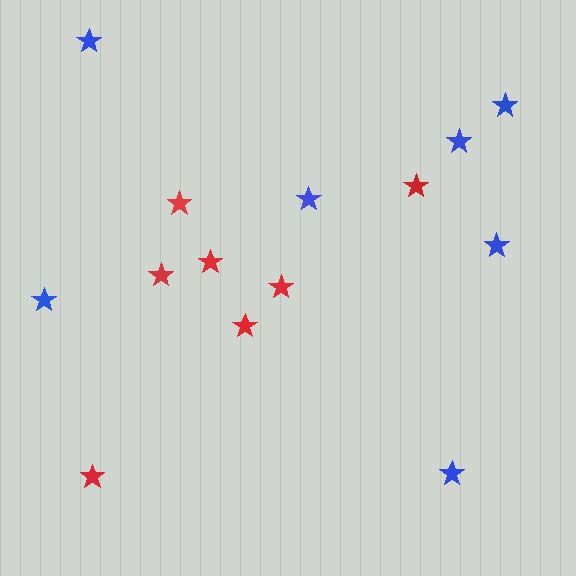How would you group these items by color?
There are 2 groups: one group of blue stars (7) and one group of red stars (7).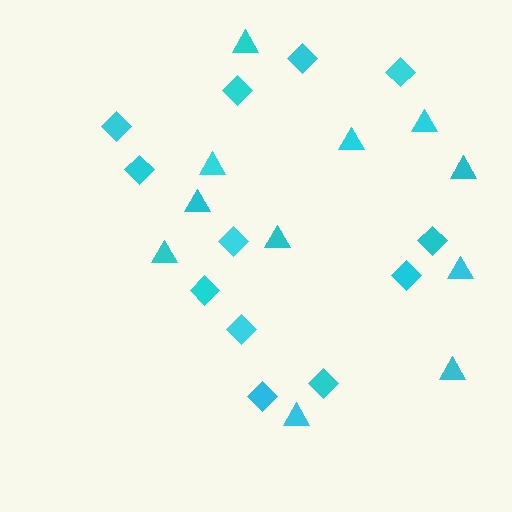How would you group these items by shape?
There are 2 groups: one group of diamonds (12) and one group of triangles (11).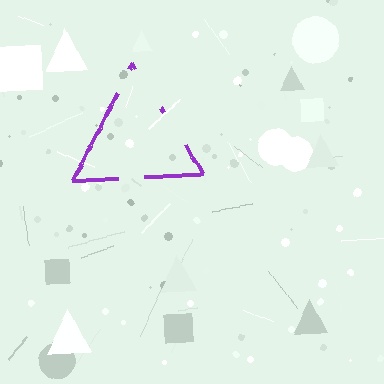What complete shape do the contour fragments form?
The contour fragments form a triangle.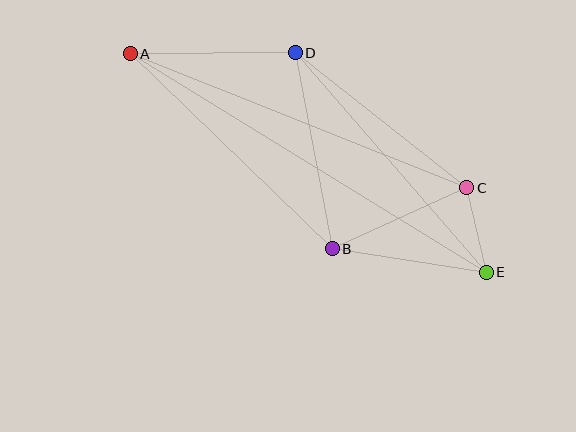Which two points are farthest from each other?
Points A and E are farthest from each other.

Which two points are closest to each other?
Points C and E are closest to each other.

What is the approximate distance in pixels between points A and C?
The distance between A and C is approximately 362 pixels.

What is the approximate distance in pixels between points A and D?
The distance between A and D is approximately 165 pixels.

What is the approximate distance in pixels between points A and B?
The distance between A and B is approximately 281 pixels.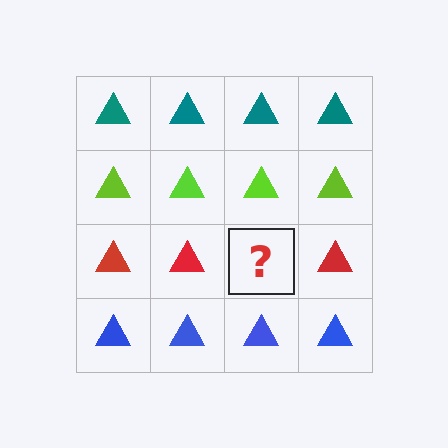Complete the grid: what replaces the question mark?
The question mark should be replaced with a red triangle.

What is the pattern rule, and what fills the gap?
The rule is that each row has a consistent color. The gap should be filled with a red triangle.